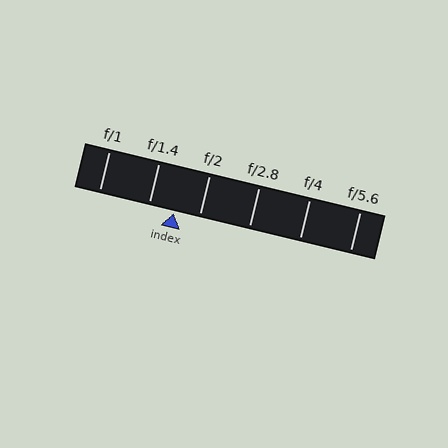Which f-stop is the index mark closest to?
The index mark is closest to f/2.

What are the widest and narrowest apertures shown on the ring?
The widest aperture shown is f/1 and the narrowest is f/5.6.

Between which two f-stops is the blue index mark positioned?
The index mark is between f/1.4 and f/2.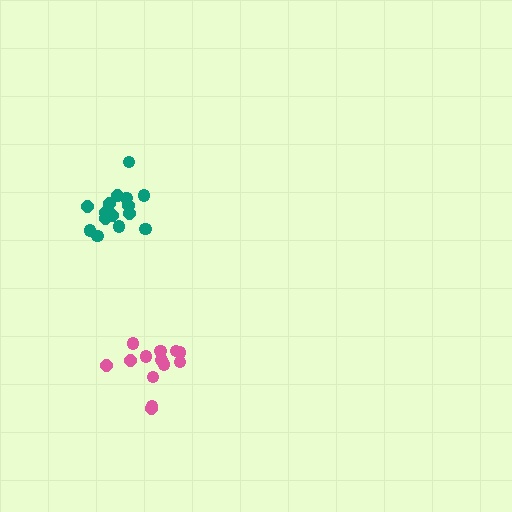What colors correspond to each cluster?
The clusters are colored: teal, pink.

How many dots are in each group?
Group 1: 18 dots, Group 2: 13 dots (31 total).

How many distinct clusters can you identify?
There are 2 distinct clusters.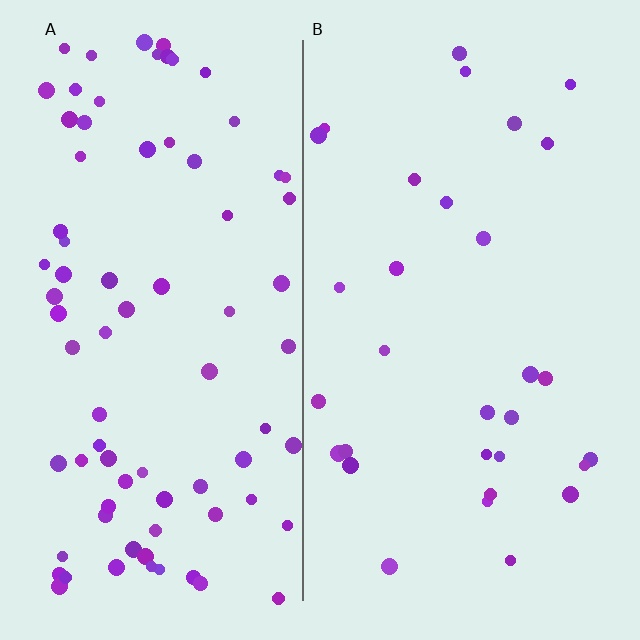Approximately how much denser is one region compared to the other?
Approximately 2.5× — region A over region B.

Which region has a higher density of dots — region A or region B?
A (the left).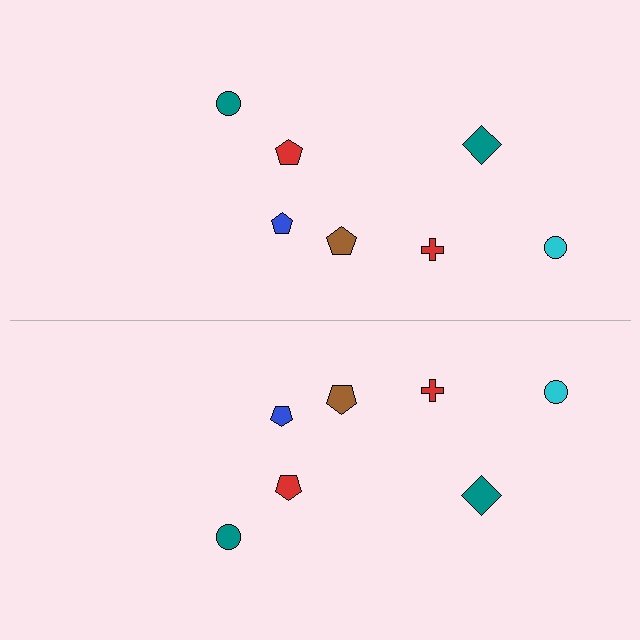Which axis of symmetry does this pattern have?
The pattern has a horizontal axis of symmetry running through the center of the image.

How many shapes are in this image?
There are 14 shapes in this image.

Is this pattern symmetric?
Yes, this pattern has bilateral (reflection) symmetry.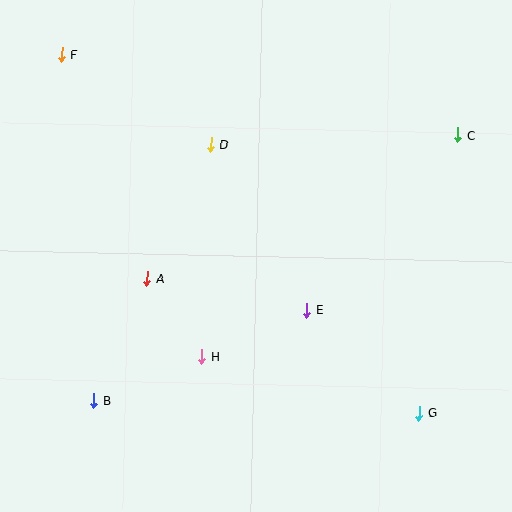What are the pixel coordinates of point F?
Point F is at (62, 55).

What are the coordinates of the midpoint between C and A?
The midpoint between C and A is at (302, 207).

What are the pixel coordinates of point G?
Point G is at (419, 413).